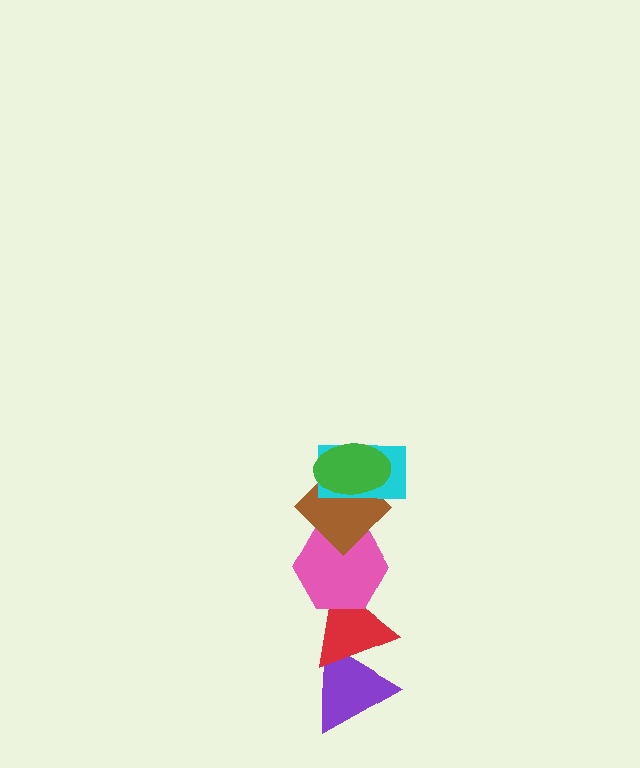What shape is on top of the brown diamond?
The cyan rectangle is on top of the brown diamond.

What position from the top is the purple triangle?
The purple triangle is 6th from the top.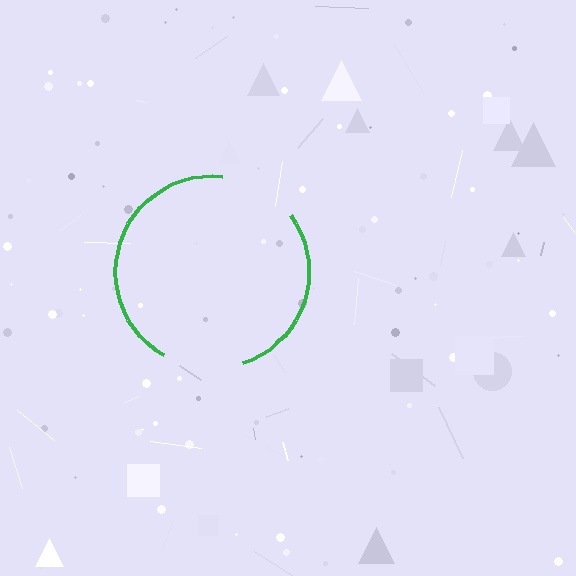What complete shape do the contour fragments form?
The contour fragments form a circle.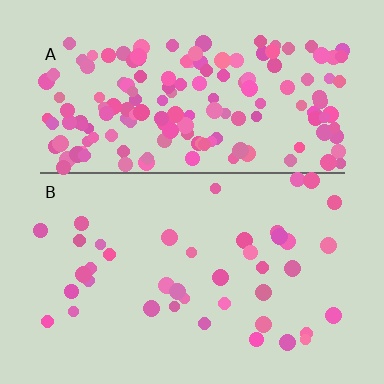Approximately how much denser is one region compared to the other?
Approximately 4.0× — region A over region B.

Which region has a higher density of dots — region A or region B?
A (the top).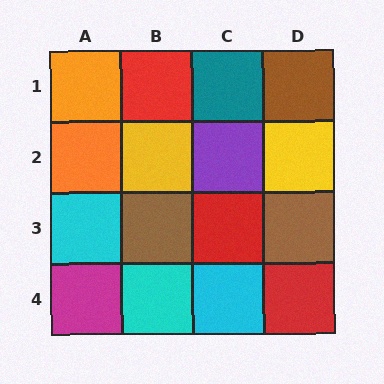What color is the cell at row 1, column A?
Orange.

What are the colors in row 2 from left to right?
Orange, yellow, purple, yellow.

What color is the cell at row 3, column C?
Red.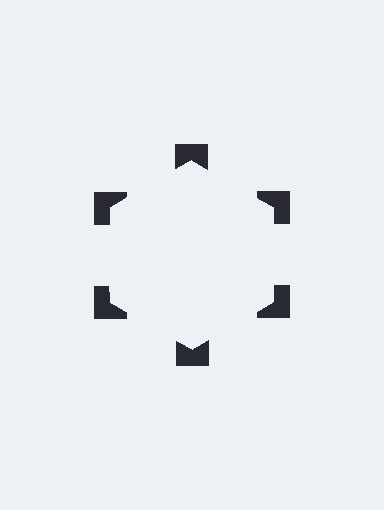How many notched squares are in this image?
There are 6 — one at each vertex of the illusory hexagon.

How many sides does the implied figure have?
6 sides.